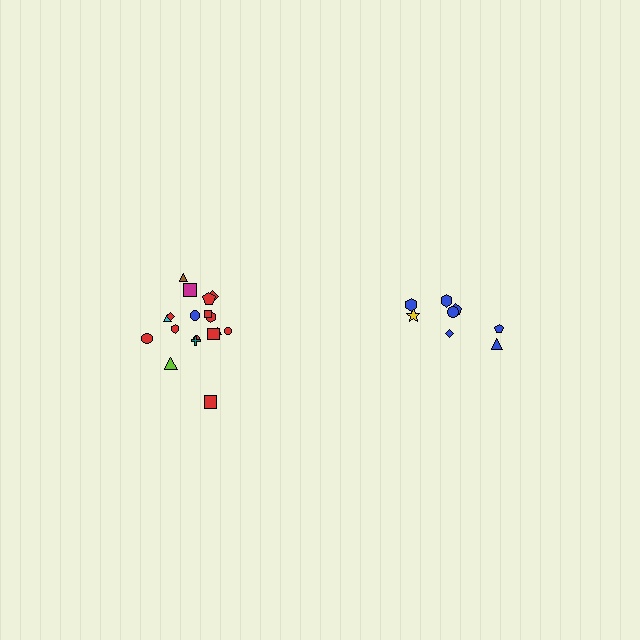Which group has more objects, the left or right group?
The left group.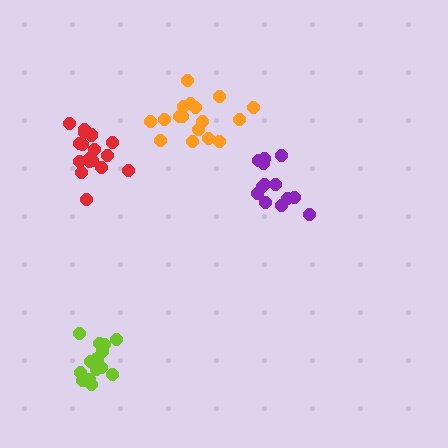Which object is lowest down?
The lime cluster is bottommost.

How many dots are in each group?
Group 1: 17 dots, Group 2: 17 dots, Group 3: 13 dots, Group 4: 19 dots (66 total).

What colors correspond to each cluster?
The clusters are colored: orange, lime, purple, red.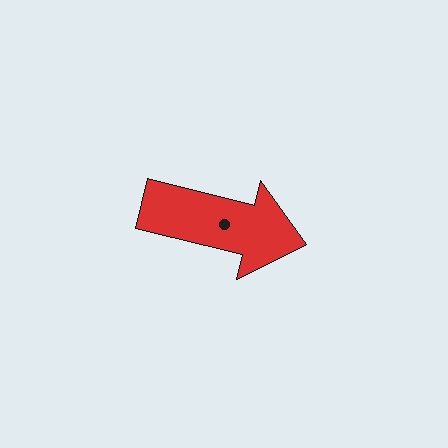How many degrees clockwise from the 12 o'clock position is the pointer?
Approximately 104 degrees.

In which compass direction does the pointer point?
East.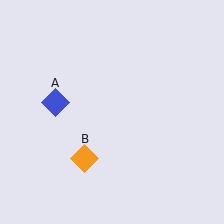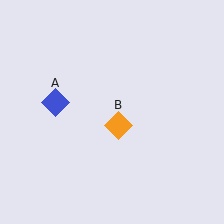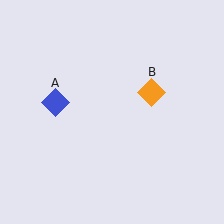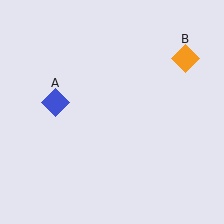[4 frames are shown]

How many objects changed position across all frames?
1 object changed position: orange diamond (object B).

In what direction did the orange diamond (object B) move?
The orange diamond (object B) moved up and to the right.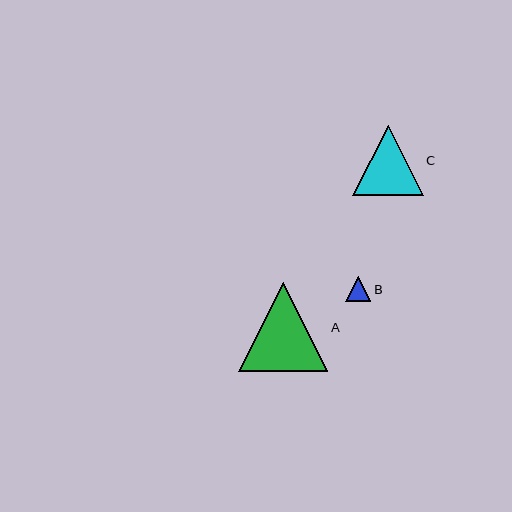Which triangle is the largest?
Triangle A is the largest with a size of approximately 89 pixels.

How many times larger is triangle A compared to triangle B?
Triangle A is approximately 3.5 times the size of triangle B.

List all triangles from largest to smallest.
From largest to smallest: A, C, B.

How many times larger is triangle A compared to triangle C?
Triangle A is approximately 1.3 times the size of triangle C.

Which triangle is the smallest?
Triangle B is the smallest with a size of approximately 25 pixels.